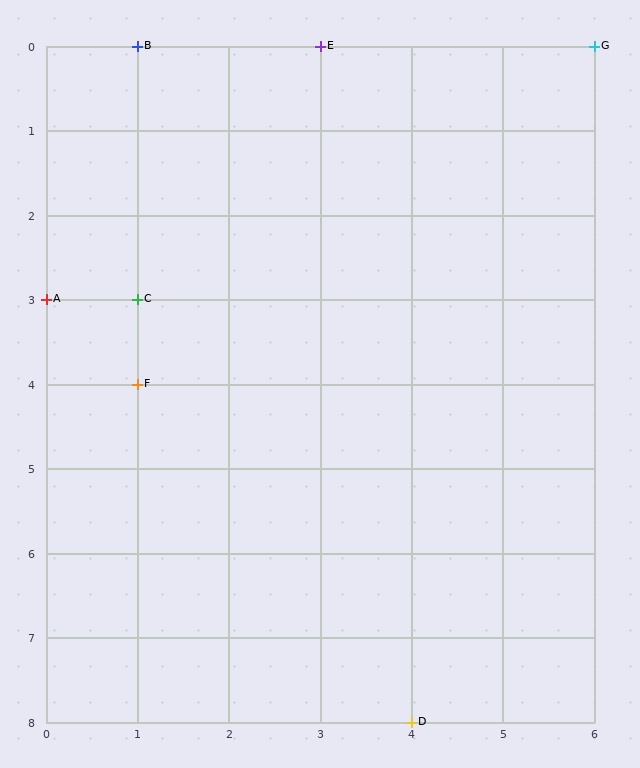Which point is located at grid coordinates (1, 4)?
Point F is at (1, 4).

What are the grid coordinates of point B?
Point B is at grid coordinates (1, 0).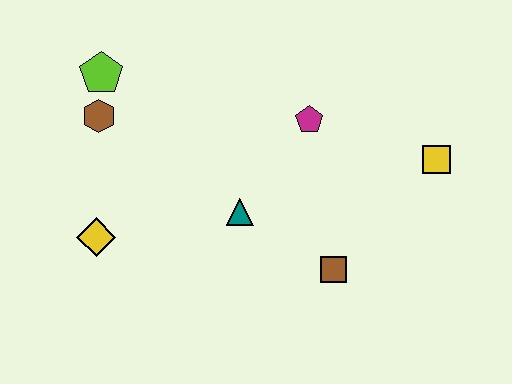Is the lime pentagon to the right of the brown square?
No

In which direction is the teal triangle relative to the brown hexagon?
The teal triangle is to the right of the brown hexagon.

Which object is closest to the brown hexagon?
The lime pentagon is closest to the brown hexagon.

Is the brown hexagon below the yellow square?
No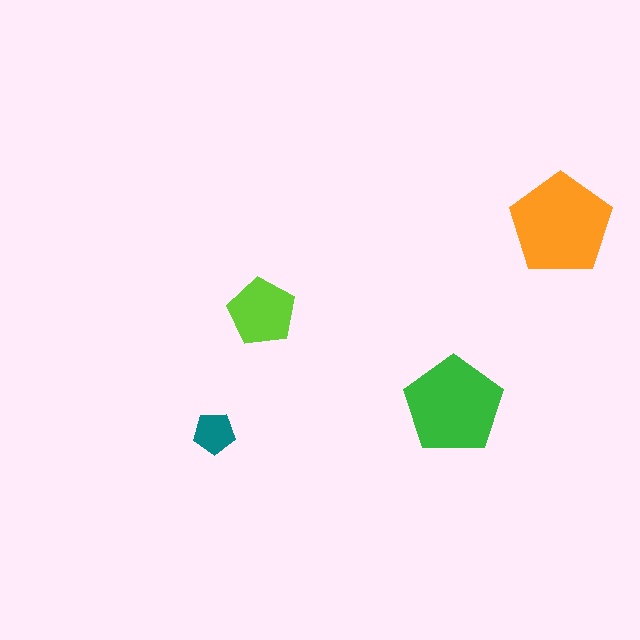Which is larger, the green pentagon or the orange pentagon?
The orange one.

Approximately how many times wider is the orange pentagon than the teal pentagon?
About 2.5 times wider.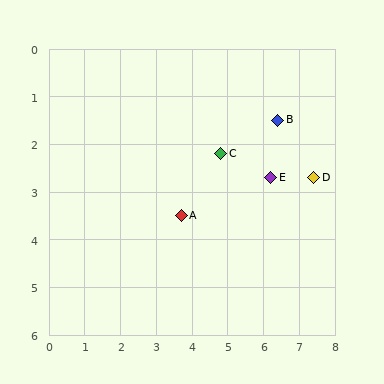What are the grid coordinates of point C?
Point C is at approximately (4.8, 2.2).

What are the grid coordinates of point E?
Point E is at approximately (6.2, 2.7).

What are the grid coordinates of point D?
Point D is at approximately (7.4, 2.7).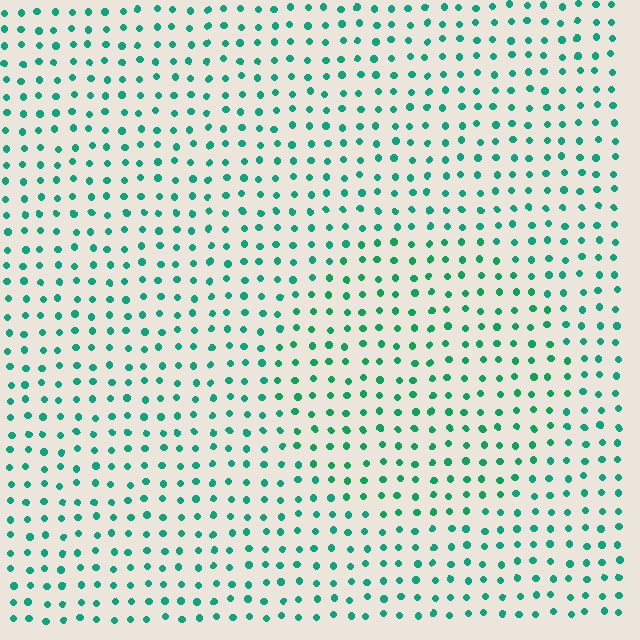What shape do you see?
I see a circle.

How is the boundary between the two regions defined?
The boundary is defined purely by a slight shift in hue (about 16 degrees). Spacing, size, and orientation are identical on both sides.